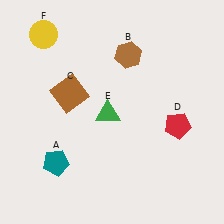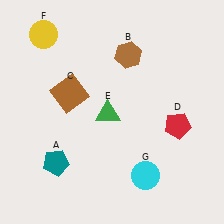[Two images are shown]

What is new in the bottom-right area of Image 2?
A cyan circle (G) was added in the bottom-right area of Image 2.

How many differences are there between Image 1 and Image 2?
There is 1 difference between the two images.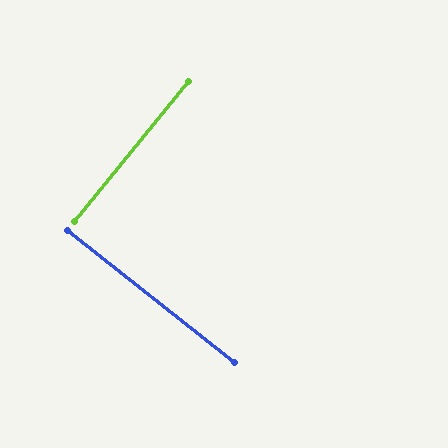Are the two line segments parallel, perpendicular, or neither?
Perpendicular — they meet at approximately 89°.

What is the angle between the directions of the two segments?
Approximately 89 degrees.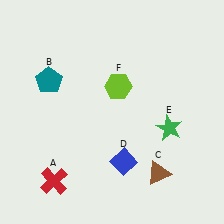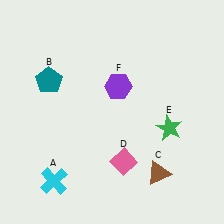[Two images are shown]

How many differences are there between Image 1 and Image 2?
There are 3 differences between the two images.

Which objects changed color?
A changed from red to cyan. D changed from blue to pink. F changed from lime to purple.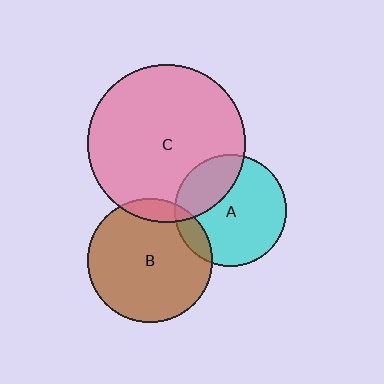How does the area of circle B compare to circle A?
Approximately 1.2 times.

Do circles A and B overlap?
Yes.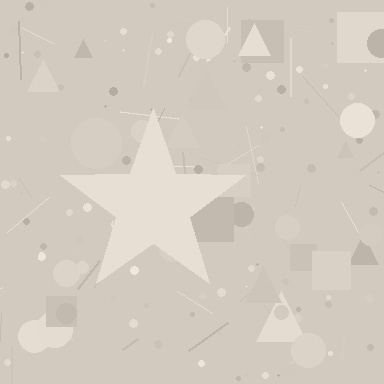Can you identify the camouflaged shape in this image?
The camouflaged shape is a star.